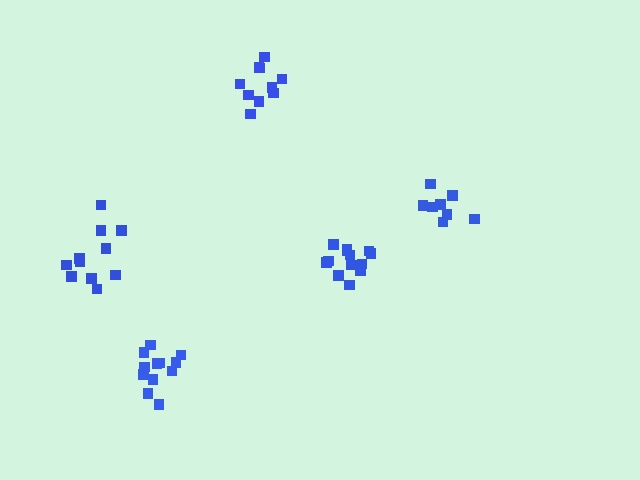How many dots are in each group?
Group 1: 13 dots, Group 2: 8 dots, Group 3: 12 dots, Group 4: 10 dots, Group 5: 12 dots (55 total).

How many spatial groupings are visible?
There are 5 spatial groupings.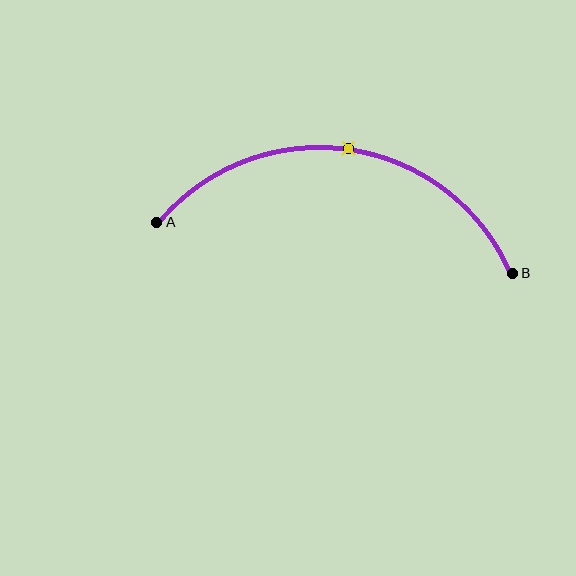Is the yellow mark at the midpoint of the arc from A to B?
Yes. The yellow mark lies on the arc at equal arc-length from both A and B — it is the arc midpoint.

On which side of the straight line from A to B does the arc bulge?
The arc bulges above the straight line connecting A and B.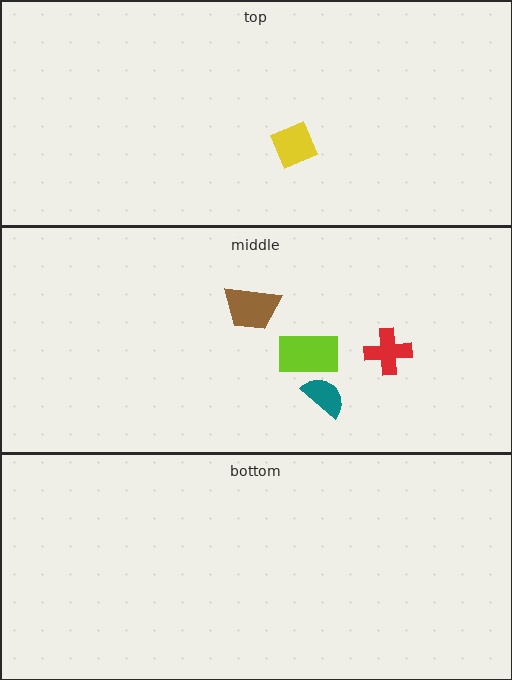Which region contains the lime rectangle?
The middle region.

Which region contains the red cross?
The middle region.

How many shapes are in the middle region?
4.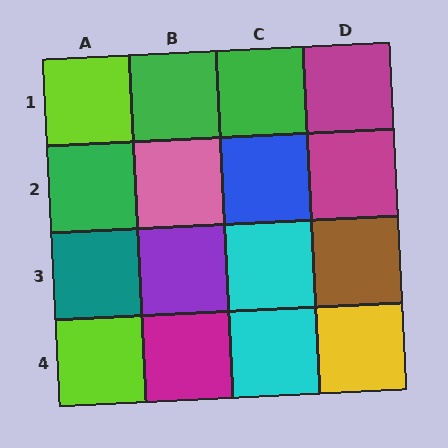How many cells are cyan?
2 cells are cyan.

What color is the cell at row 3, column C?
Cyan.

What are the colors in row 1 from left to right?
Lime, green, green, magenta.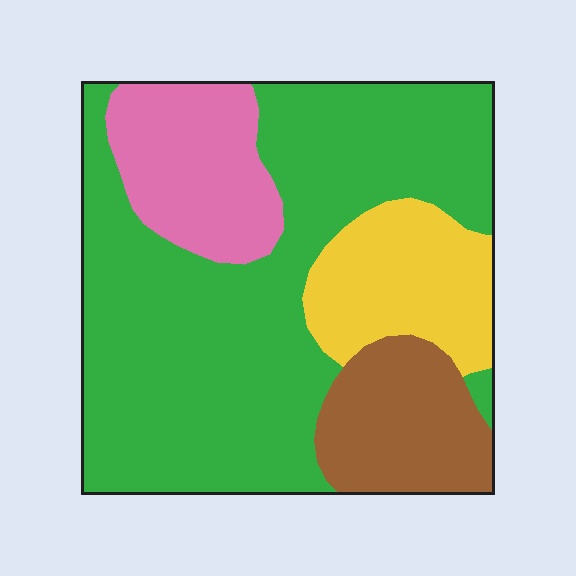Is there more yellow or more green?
Green.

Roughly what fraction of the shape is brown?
Brown takes up less than a quarter of the shape.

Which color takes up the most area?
Green, at roughly 60%.